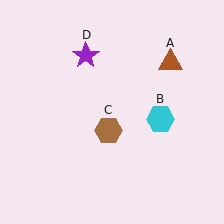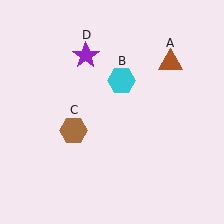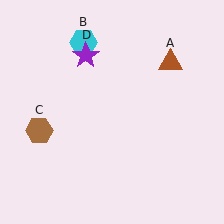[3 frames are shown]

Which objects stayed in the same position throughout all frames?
Brown triangle (object A) and purple star (object D) remained stationary.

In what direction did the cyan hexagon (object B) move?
The cyan hexagon (object B) moved up and to the left.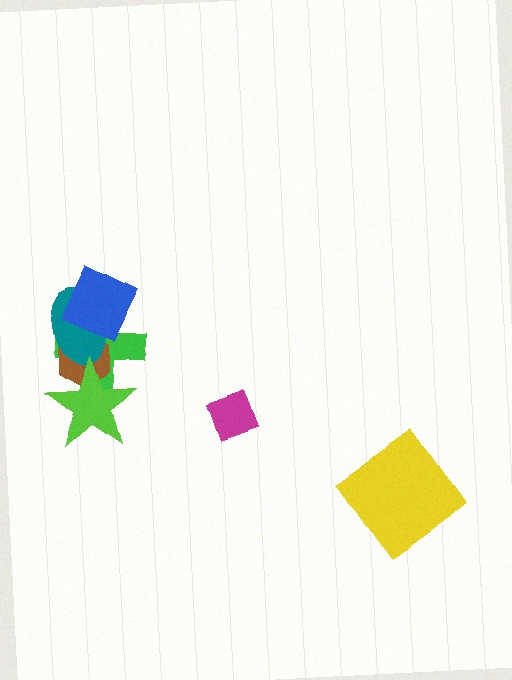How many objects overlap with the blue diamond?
3 objects overlap with the blue diamond.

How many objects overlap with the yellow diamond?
0 objects overlap with the yellow diamond.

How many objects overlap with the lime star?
2 objects overlap with the lime star.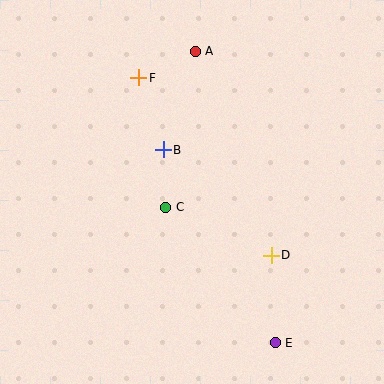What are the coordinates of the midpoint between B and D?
The midpoint between B and D is at (217, 202).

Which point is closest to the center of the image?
Point C at (166, 207) is closest to the center.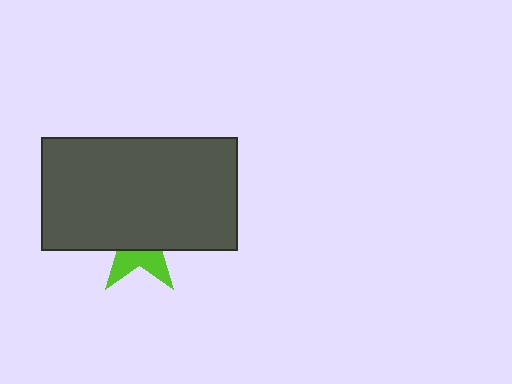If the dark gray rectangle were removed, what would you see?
You would see the complete lime star.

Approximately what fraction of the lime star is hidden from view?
Roughly 66% of the lime star is hidden behind the dark gray rectangle.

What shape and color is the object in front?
The object in front is a dark gray rectangle.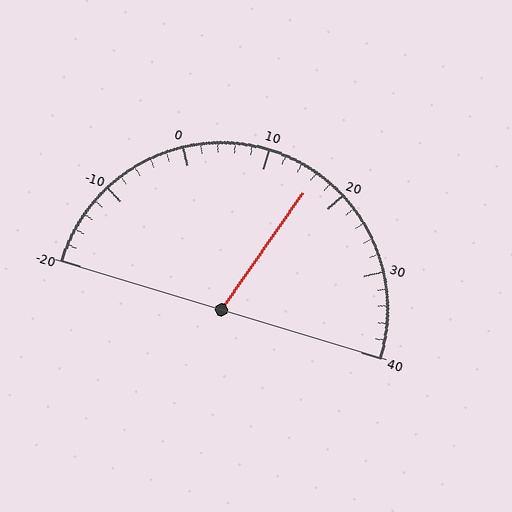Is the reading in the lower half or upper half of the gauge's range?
The reading is in the upper half of the range (-20 to 40).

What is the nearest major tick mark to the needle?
The nearest major tick mark is 20.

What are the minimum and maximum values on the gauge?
The gauge ranges from -20 to 40.